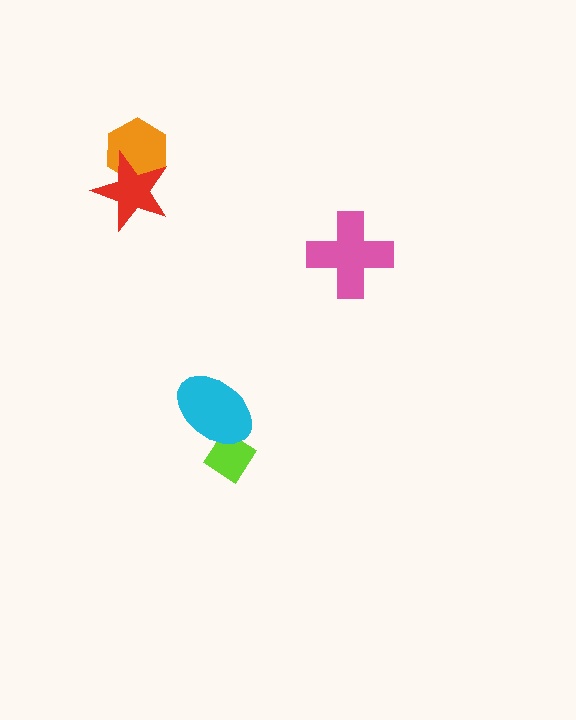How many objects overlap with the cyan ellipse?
1 object overlaps with the cyan ellipse.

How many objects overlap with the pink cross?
0 objects overlap with the pink cross.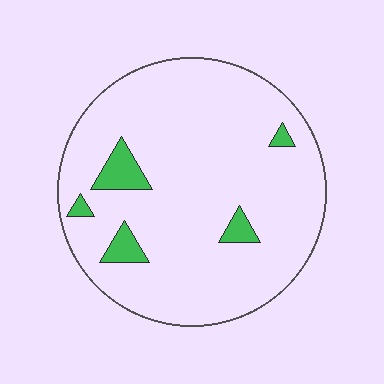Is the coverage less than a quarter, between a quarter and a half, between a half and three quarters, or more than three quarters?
Less than a quarter.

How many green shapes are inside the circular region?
5.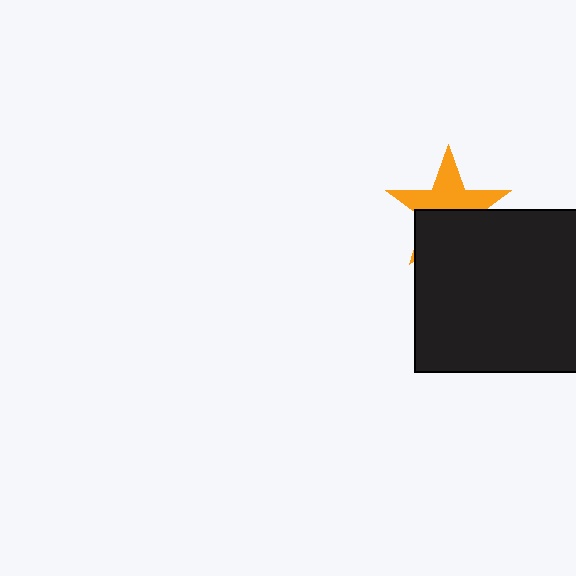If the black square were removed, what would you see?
You would see the complete orange star.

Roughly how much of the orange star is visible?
About half of it is visible (roughly 53%).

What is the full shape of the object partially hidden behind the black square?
The partially hidden object is an orange star.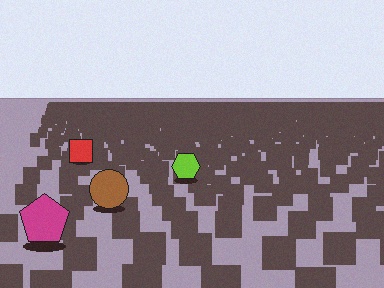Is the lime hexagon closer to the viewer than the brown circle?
No. The brown circle is closer — you can tell from the texture gradient: the ground texture is coarser near it.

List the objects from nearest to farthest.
From nearest to farthest: the magenta pentagon, the brown circle, the lime hexagon, the red square.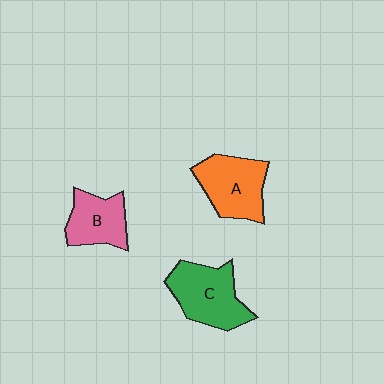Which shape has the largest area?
Shape C (green).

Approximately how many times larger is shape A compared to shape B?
Approximately 1.3 times.